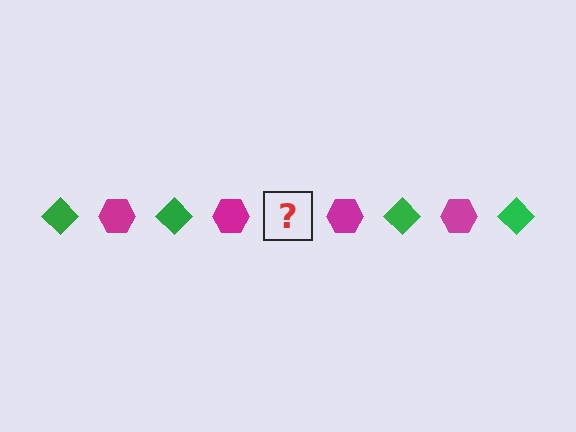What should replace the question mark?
The question mark should be replaced with a green diamond.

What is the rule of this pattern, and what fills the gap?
The rule is that the pattern alternates between green diamond and magenta hexagon. The gap should be filled with a green diamond.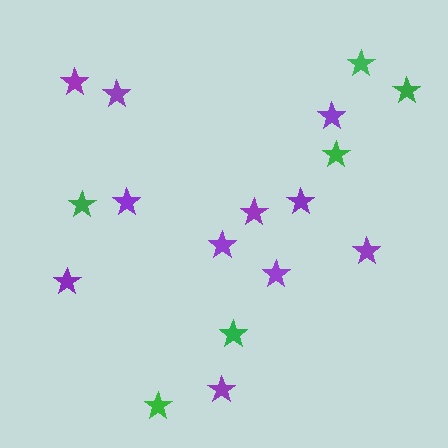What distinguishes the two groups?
There are 2 groups: one group of green stars (6) and one group of purple stars (11).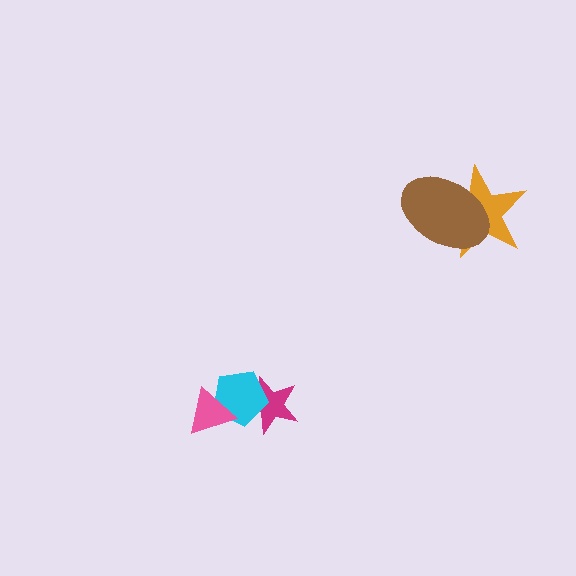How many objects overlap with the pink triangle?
1 object overlaps with the pink triangle.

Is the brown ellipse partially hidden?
No, no other shape covers it.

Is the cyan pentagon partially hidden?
Yes, it is partially covered by another shape.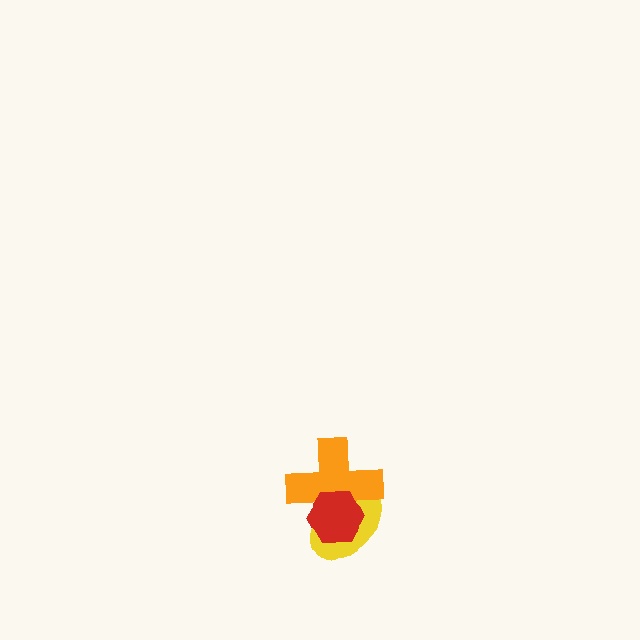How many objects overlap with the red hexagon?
2 objects overlap with the red hexagon.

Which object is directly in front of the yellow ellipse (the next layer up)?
The orange cross is directly in front of the yellow ellipse.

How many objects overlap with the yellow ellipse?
2 objects overlap with the yellow ellipse.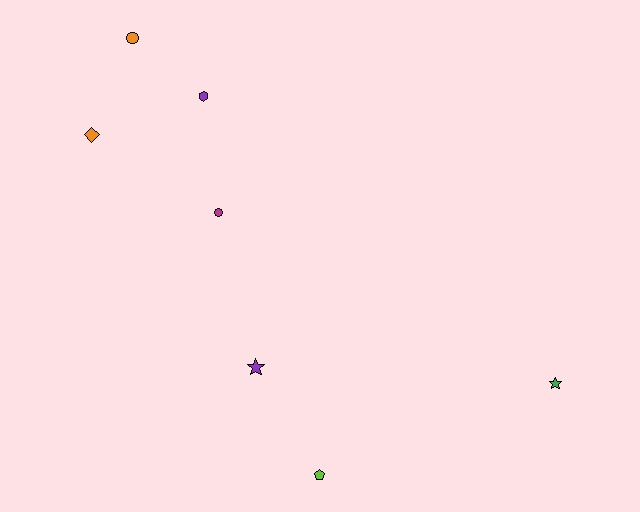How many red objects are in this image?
There are no red objects.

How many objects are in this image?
There are 7 objects.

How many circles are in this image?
There are 2 circles.